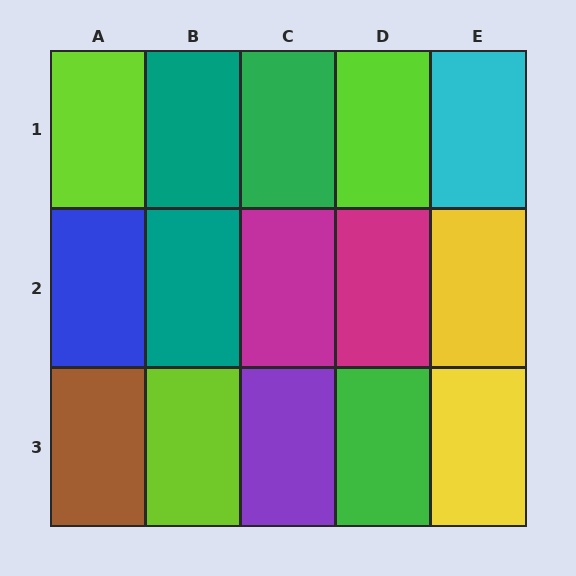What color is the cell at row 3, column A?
Brown.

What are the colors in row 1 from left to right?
Lime, teal, green, lime, cyan.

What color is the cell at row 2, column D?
Magenta.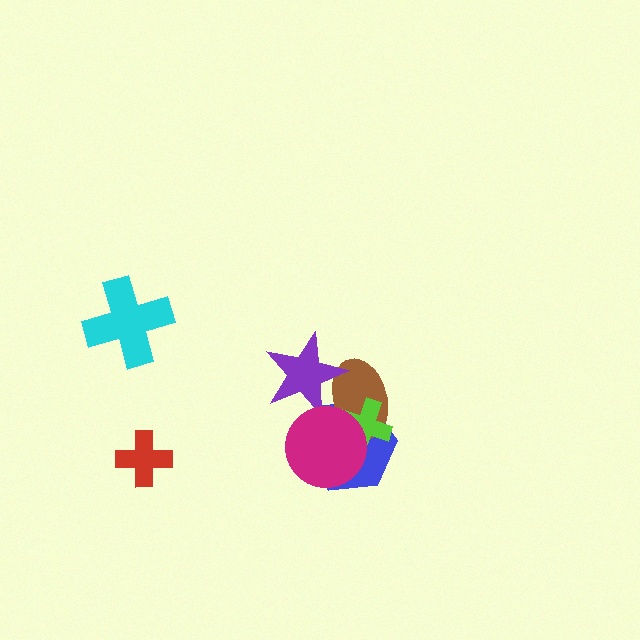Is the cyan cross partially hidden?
No, no other shape covers it.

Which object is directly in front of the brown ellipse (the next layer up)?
The purple star is directly in front of the brown ellipse.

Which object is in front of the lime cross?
The magenta circle is in front of the lime cross.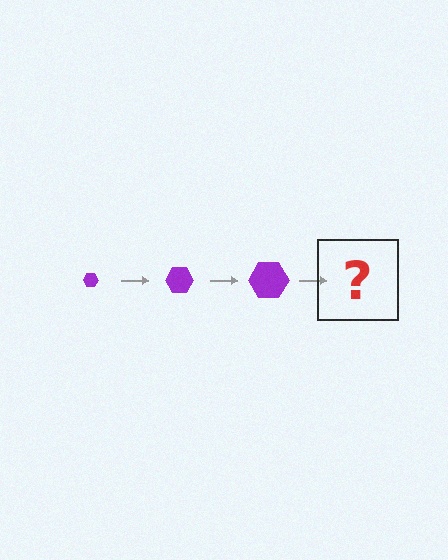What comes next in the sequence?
The next element should be a purple hexagon, larger than the previous one.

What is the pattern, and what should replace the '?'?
The pattern is that the hexagon gets progressively larger each step. The '?' should be a purple hexagon, larger than the previous one.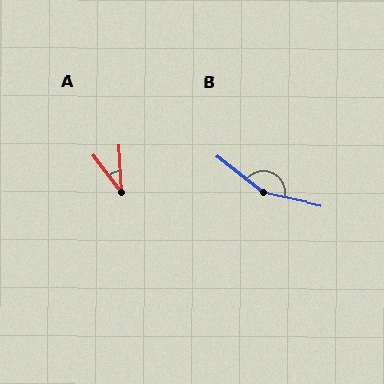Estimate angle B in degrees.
Approximately 154 degrees.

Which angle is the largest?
B, at approximately 154 degrees.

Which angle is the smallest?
A, at approximately 34 degrees.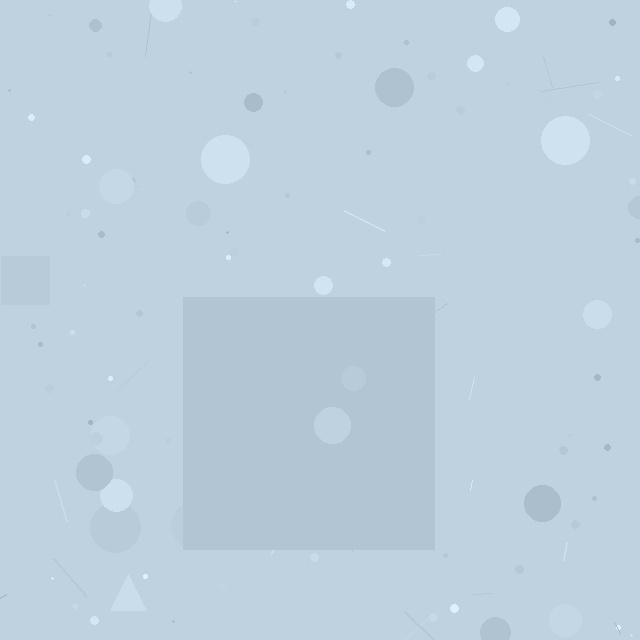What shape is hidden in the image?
A square is hidden in the image.